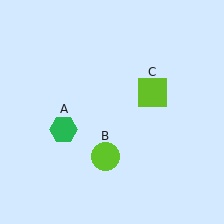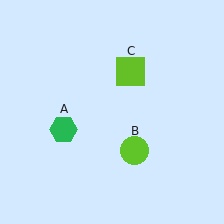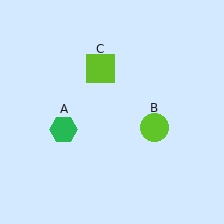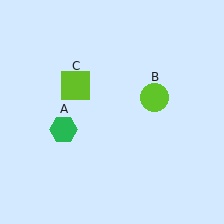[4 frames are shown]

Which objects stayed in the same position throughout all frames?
Green hexagon (object A) remained stationary.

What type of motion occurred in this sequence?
The lime circle (object B), lime square (object C) rotated counterclockwise around the center of the scene.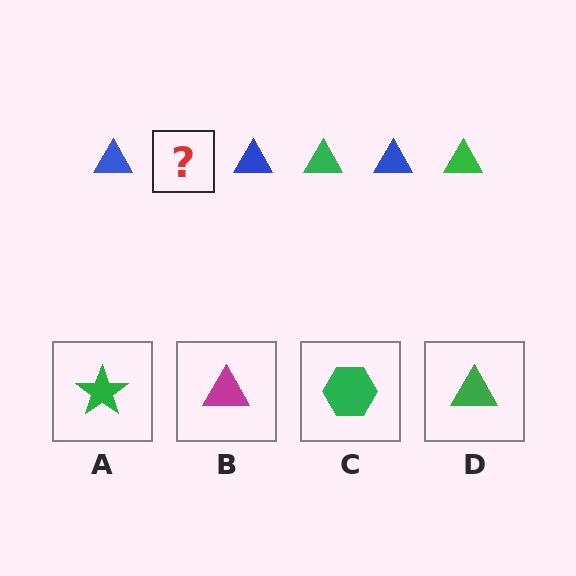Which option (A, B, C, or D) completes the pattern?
D.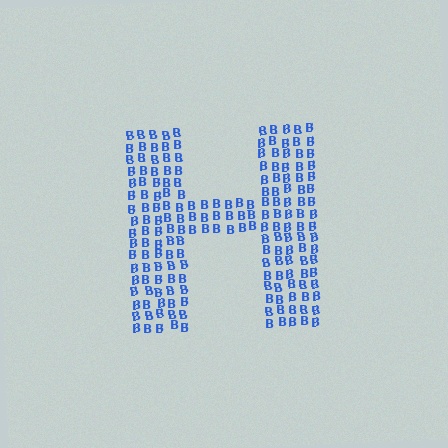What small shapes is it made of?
It is made of small letter B's.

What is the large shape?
The large shape is the letter H.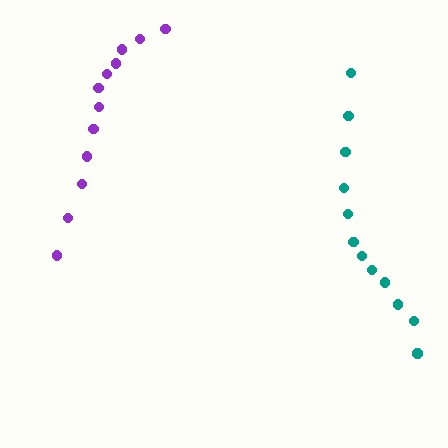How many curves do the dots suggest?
There are 2 distinct paths.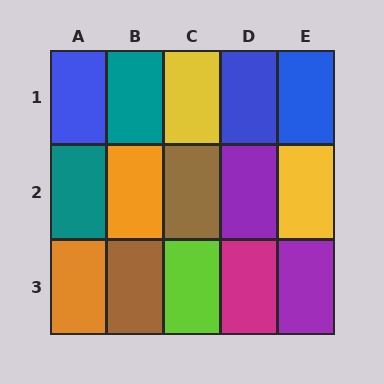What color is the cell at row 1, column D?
Blue.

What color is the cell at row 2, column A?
Teal.